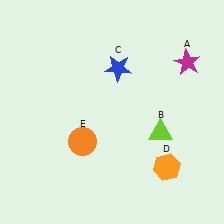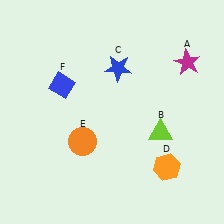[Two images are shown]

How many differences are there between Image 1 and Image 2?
There is 1 difference between the two images.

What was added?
A blue diamond (F) was added in Image 2.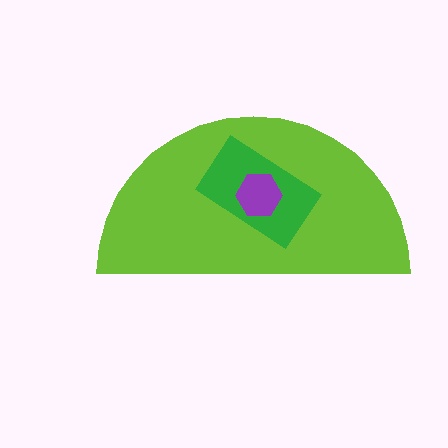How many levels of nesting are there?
3.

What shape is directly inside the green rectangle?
The purple hexagon.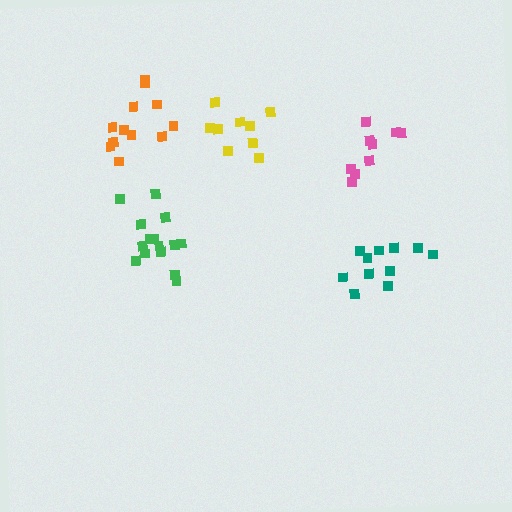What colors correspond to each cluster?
The clusters are colored: pink, green, teal, orange, yellow.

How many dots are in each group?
Group 1: 9 dots, Group 2: 15 dots, Group 3: 11 dots, Group 4: 12 dots, Group 5: 9 dots (56 total).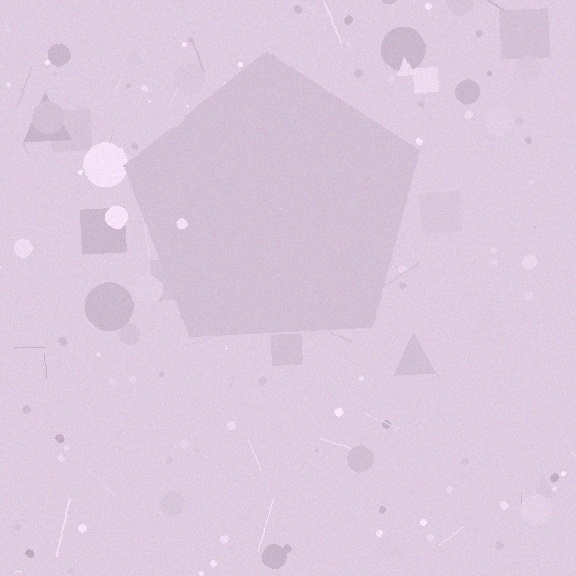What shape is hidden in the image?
A pentagon is hidden in the image.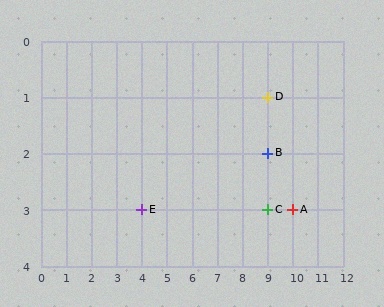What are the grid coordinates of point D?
Point D is at grid coordinates (9, 1).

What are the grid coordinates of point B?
Point B is at grid coordinates (9, 2).